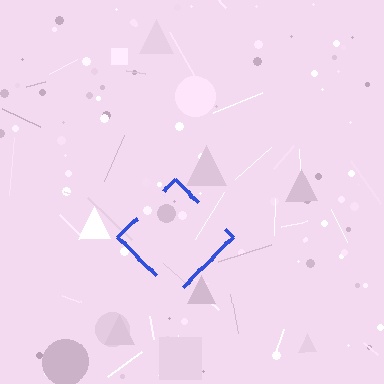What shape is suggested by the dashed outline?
The dashed outline suggests a diamond.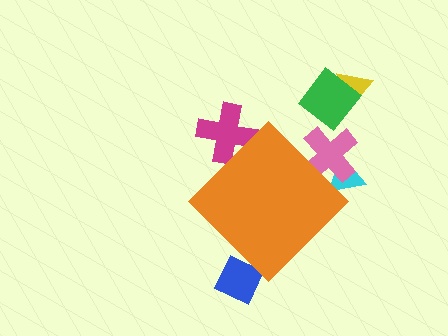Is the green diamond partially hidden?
No, the green diamond is fully visible.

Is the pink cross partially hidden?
Yes, the pink cross is partially hidden behind the orange diamond.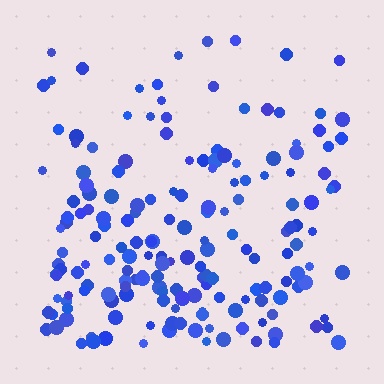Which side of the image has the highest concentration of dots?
The bottom.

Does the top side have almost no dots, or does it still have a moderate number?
Still a moderate number, just noticeably fewer than the bottom.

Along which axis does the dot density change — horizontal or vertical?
Vertical.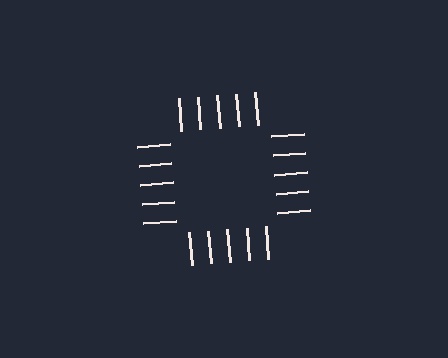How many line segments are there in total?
20 — 5 along each of the 4 edges.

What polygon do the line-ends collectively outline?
An illusory square — the line segments terminate on its edges but no continuous stroke is drawn.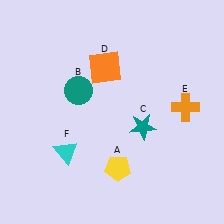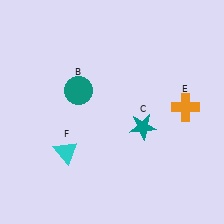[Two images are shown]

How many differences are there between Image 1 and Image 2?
There are 2 differences between the two images.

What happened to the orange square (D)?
The orange square (D) was removed in Image 2. It was in the top-left area of Image 1.